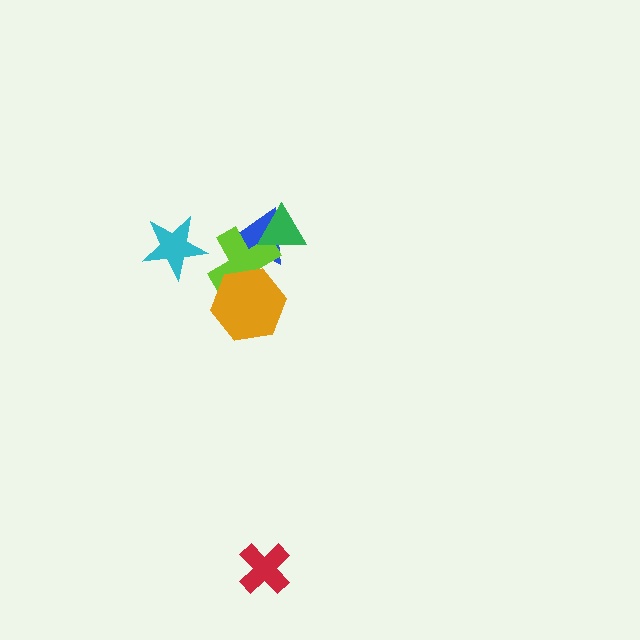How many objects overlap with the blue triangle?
2 objects overlap with the blue triangle.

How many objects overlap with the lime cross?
3 objects overlap with the lime cross.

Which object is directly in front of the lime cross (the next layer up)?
The orange hexagon is directly in front of the lime cross.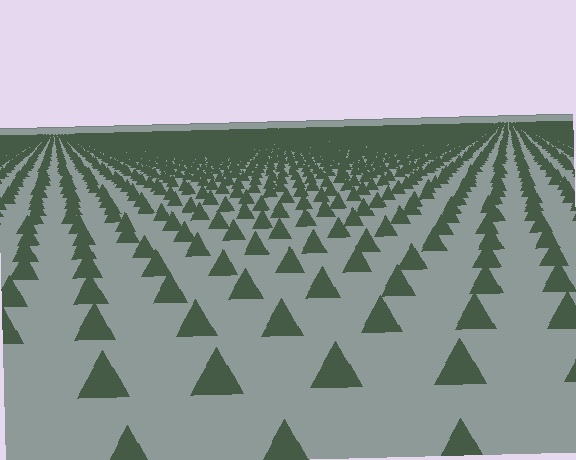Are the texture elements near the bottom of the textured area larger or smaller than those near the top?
Larger. Near the bottom, elements are closer to the viewer and appear at a bigger on-screen size.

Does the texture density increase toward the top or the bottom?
Density increases toward the top.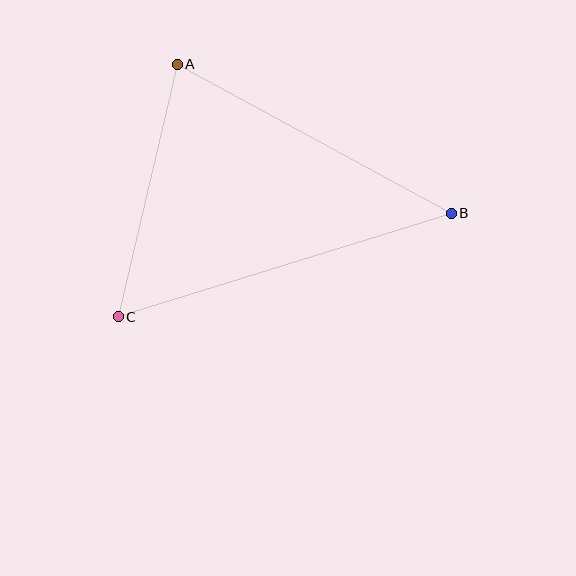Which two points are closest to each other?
Points A and C are closest to each other.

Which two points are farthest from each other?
Points B and C are farthest from each other.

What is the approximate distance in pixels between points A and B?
The distance between A and B is approximately 312 pixels.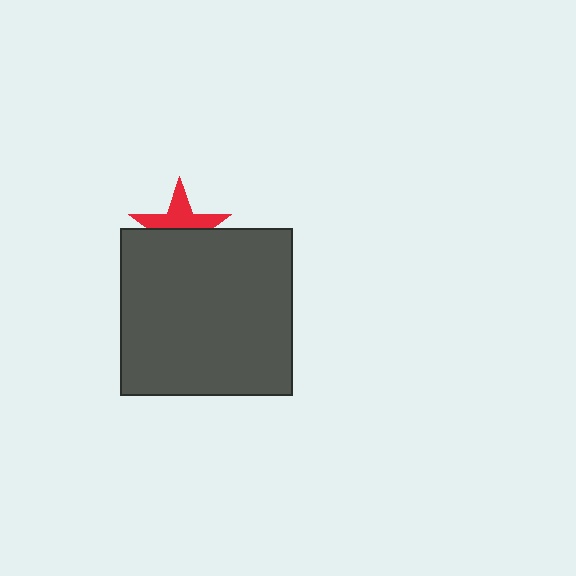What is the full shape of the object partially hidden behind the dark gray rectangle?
The partially hidden object is a red star.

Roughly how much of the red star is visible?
About half of it is visible (roughly 48%).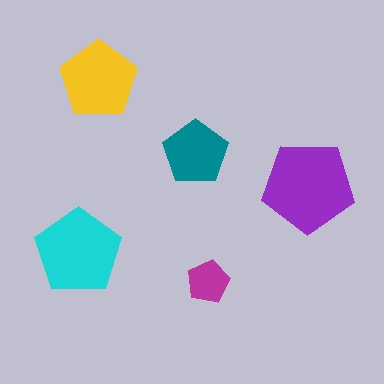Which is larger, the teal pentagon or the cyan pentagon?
The cyan one.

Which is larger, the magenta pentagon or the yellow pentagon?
The yellow one.